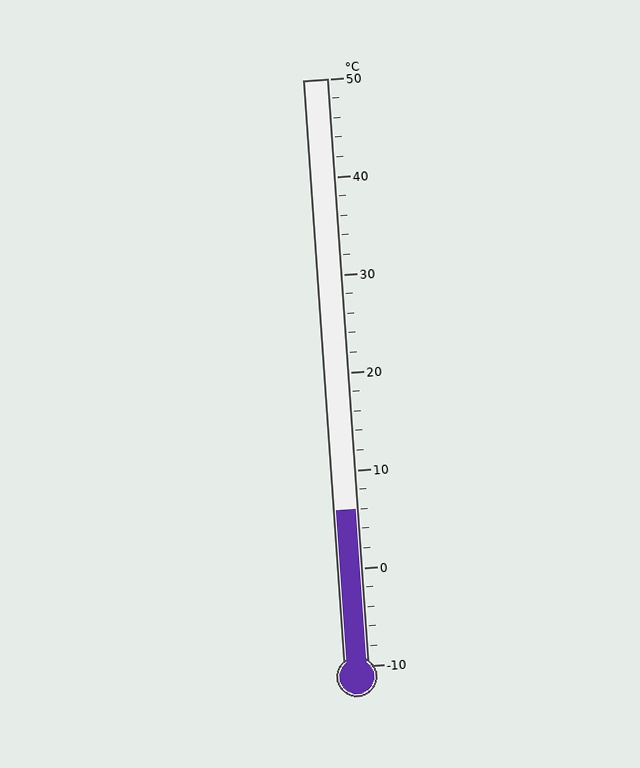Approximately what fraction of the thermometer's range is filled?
The thermometer is filled to approximately 25% of its range.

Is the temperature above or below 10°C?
The temperature is below 10°C.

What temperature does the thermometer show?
The thermometer shows approximately 6°C.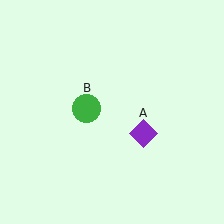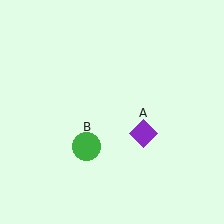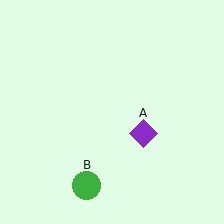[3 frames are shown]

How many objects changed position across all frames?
1 object changed position: green circle (object B).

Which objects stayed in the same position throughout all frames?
Purple diamond (object A) remained stationary.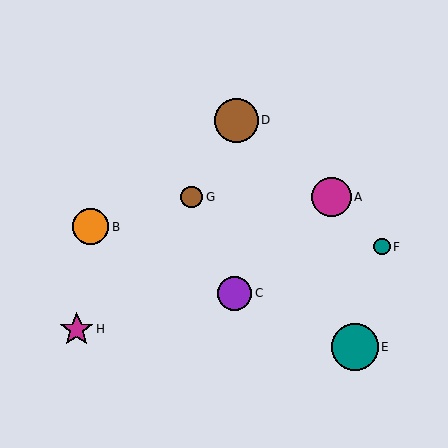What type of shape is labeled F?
Shape F is a teal circle.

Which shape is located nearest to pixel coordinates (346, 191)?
The magenta circle (labeled A) at (332, 197) is nearest to that location.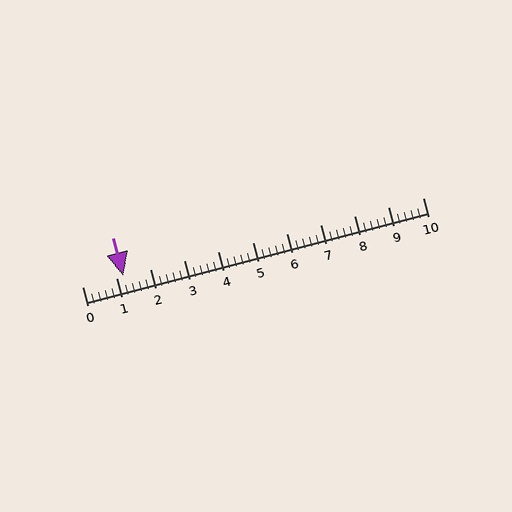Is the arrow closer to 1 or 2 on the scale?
The arrow is closer to 1.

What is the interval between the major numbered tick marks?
The major tick marks are spaced 1 units apart.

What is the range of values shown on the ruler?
The ruler shows values from 0 to 10.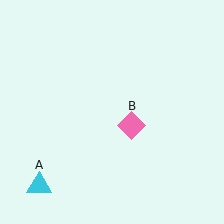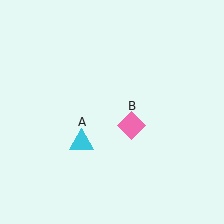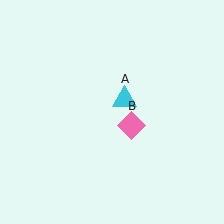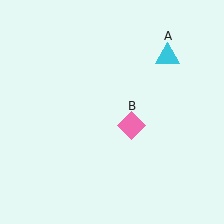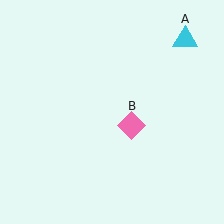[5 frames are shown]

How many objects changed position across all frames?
1 object changed position: cyan triangle (object A).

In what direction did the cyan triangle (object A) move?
The cyan triangle (object A) moved up and to the right.